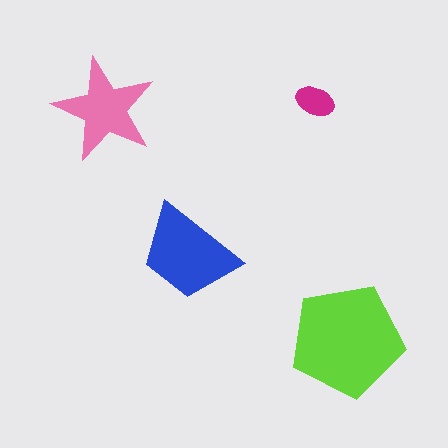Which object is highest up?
The magenta ellipse is topmost.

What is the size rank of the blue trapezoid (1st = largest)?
2nd.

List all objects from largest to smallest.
The lime pentagon, the blue trapezoid, the pink star, the magenta ellipse.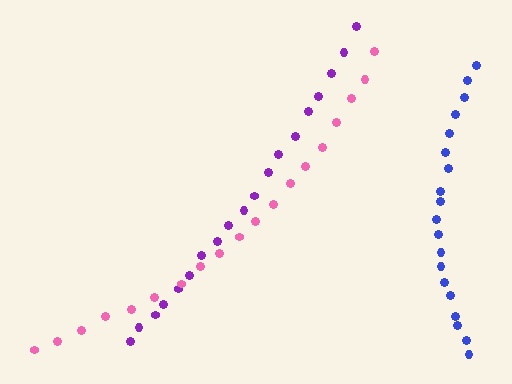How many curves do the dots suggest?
There are 3 distinct paths.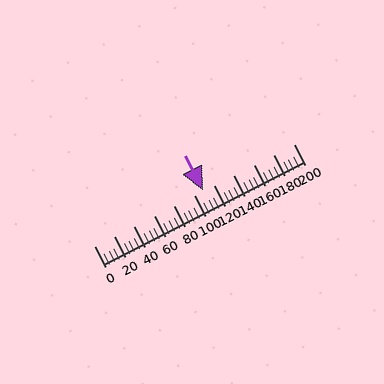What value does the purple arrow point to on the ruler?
The purple arrow points to approximately 109.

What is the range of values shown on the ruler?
The ruler shows values from 0 to 200.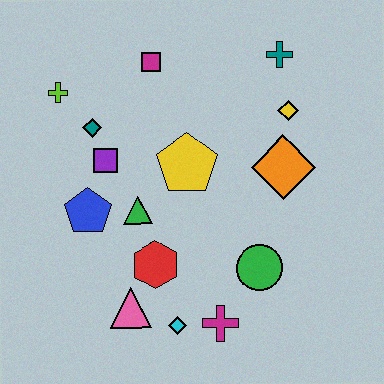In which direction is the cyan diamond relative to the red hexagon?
The cyan diamond is below the red hexagon.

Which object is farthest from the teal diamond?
The magenta cross is farthest from the teal diamond.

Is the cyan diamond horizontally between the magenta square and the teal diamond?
No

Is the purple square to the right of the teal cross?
No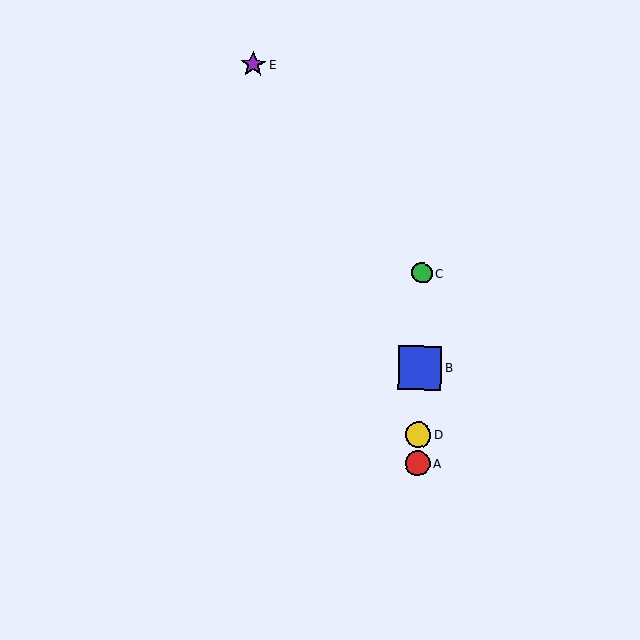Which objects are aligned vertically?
Objects A, B, C, D are aligned vertically.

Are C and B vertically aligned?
Yes, both are at x≈422.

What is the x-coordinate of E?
Object E is at x≈253.